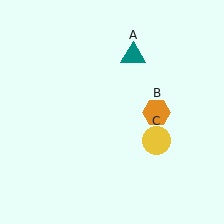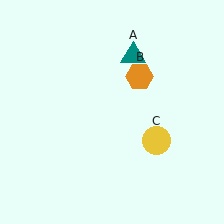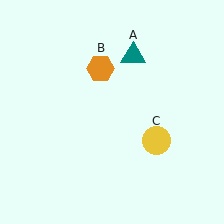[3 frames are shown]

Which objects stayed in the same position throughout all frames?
Teal triangle (object A) and yellow circle (object C) remained stationary.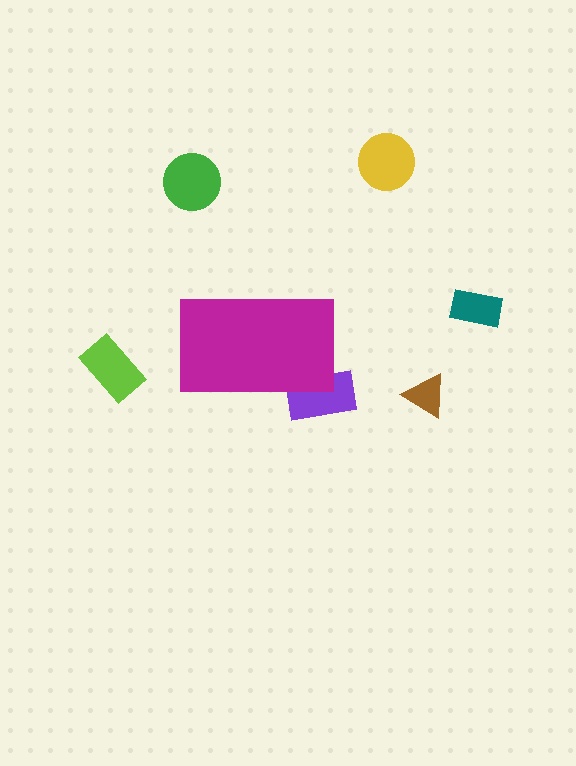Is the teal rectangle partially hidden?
No, the teal rectangle is fully visible.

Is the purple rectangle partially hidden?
Yes, the purple rectangle is partially hidden behind the magenta rectangle.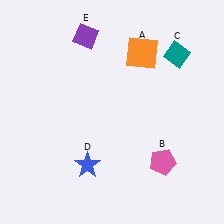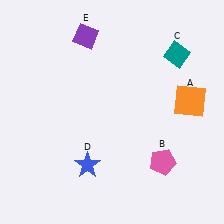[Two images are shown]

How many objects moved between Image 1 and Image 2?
1 object moved between the two images.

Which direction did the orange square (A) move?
The orange square (A) moved down.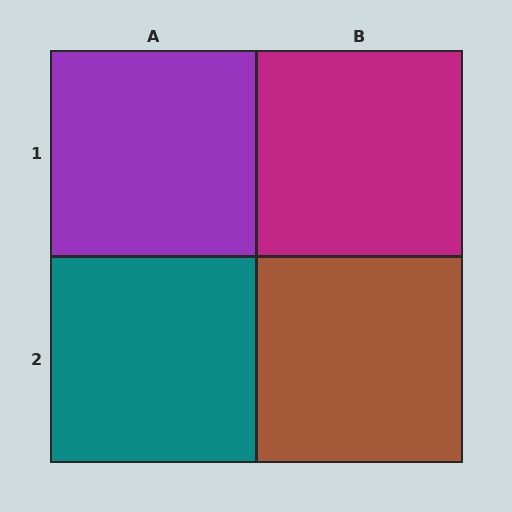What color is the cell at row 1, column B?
Magenta.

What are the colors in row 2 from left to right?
Teal, brown.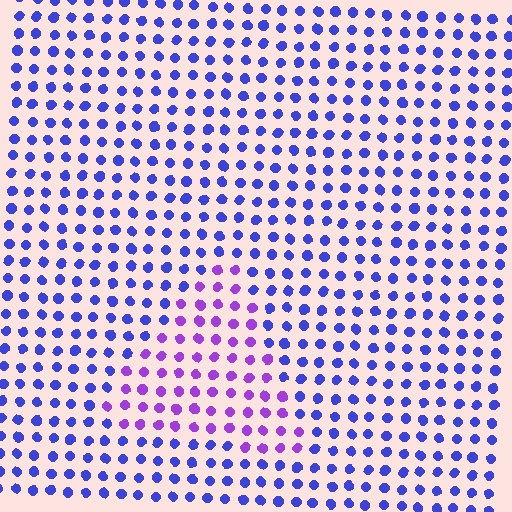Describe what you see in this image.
The image is filled with small blue elements in a uniform arrangement. A triangle-shaped region is visible where the elements are tinted to a slightly different hue, forming a subtle color boundary.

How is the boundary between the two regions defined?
The boundary is defined purely by a slight shift in hue (about 42 degrees). Spacing, size, and orientation are identical on both sides.